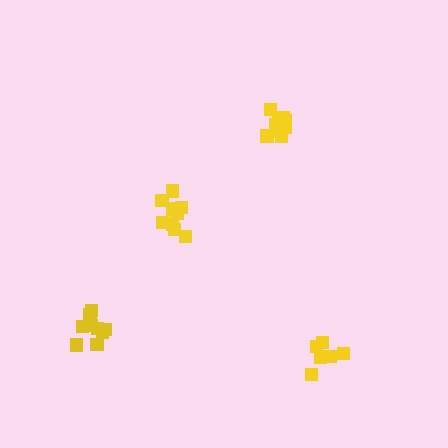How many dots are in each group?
Group 1: 9 dots, Group 2: 6 dots, Group 3: 9 dots, Group 4: 10 dots (34 total).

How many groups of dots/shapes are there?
There are 4 groups.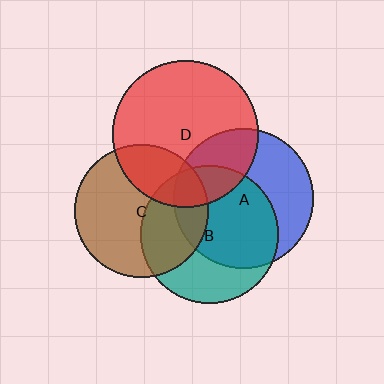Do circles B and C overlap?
Yes.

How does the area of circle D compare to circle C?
Approximately 1.2 times.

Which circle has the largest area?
Circle D (red).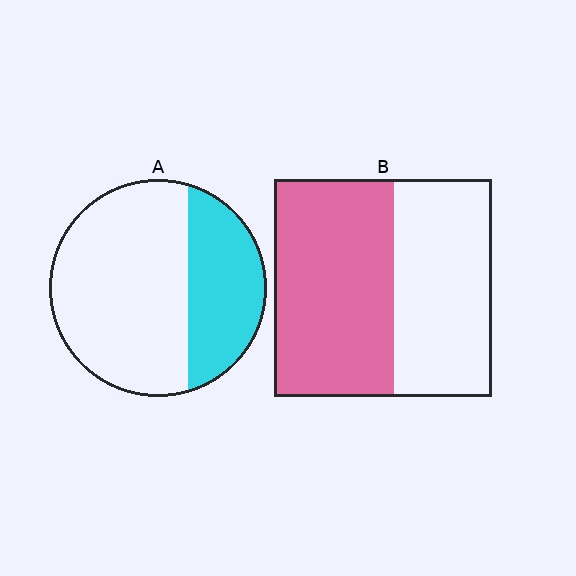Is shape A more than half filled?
No.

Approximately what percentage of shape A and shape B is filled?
A is approximately 35% and B is approximately 55%.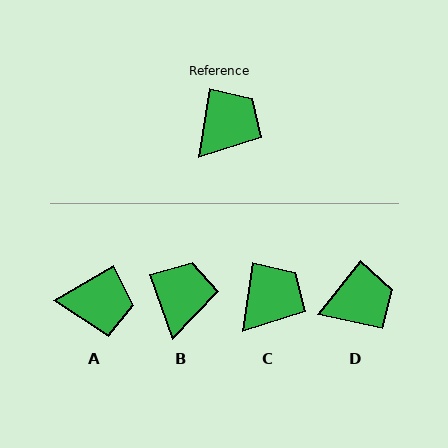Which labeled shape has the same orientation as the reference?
C.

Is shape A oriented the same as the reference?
No, it is off by about 51 degrees.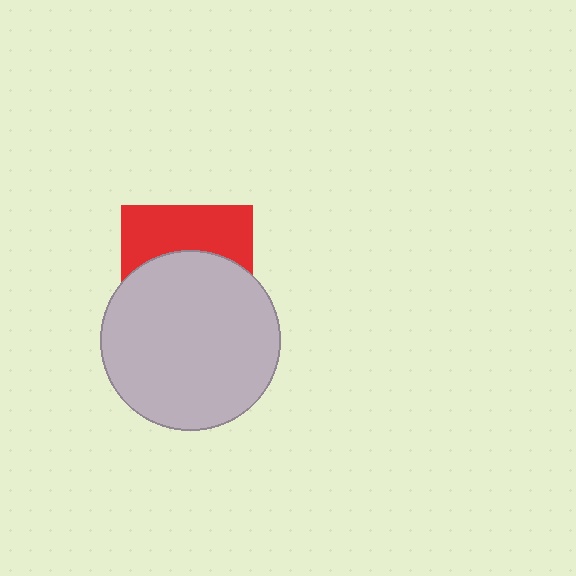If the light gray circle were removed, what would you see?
You would see the complete red square.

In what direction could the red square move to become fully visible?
The red square could move up. That would shift it out from behind the light gray circle entirely.